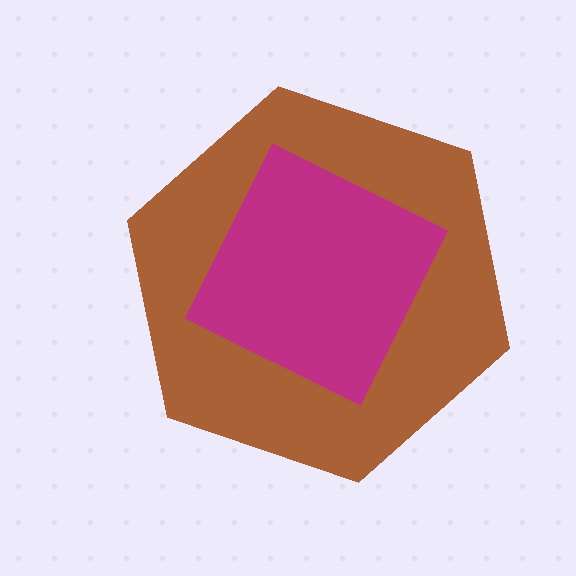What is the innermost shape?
The magenta square.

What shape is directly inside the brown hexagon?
The magenta square.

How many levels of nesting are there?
2.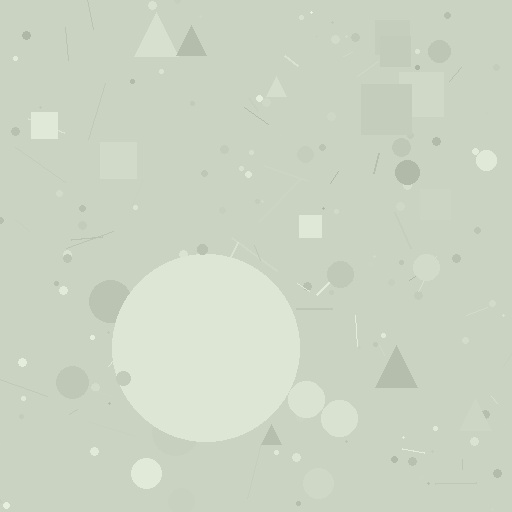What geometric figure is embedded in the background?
A circle is embedded in the background.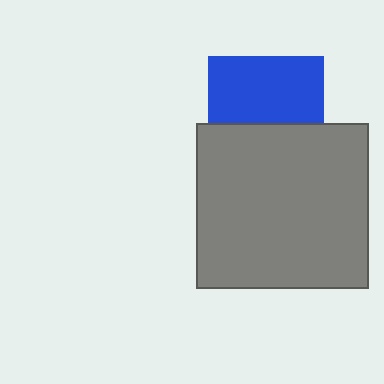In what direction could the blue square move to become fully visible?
The blue square could move up. That would shift it out from behind the gray rectangle entirely.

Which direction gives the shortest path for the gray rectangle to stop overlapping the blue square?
Moving down gives the shortest separation.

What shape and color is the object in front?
The object in front is a gray rectangle.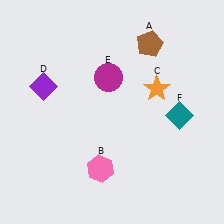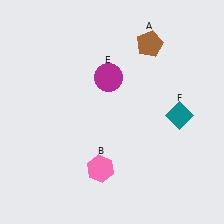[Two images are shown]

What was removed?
The purple diamond (D), the orange star (C) were removed in Image 2.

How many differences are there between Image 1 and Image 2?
There are 2 differences between the two images.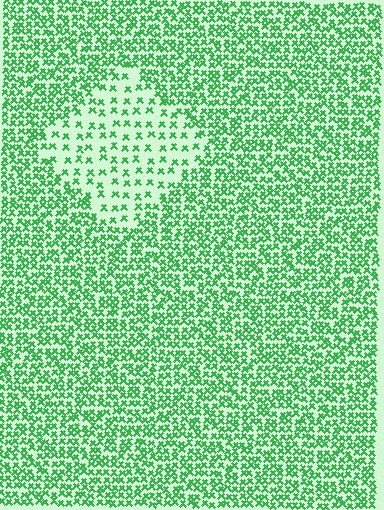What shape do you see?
I see a diamond.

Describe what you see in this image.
The image contains small green elements arranged at two different densities. A diamond-shaped region is visible where the elements are less densely packed than the surrounding area.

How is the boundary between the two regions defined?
The boundary is defined by a change in element density (approximately 2.5x ratio). All elements are the same color, size, and shape.